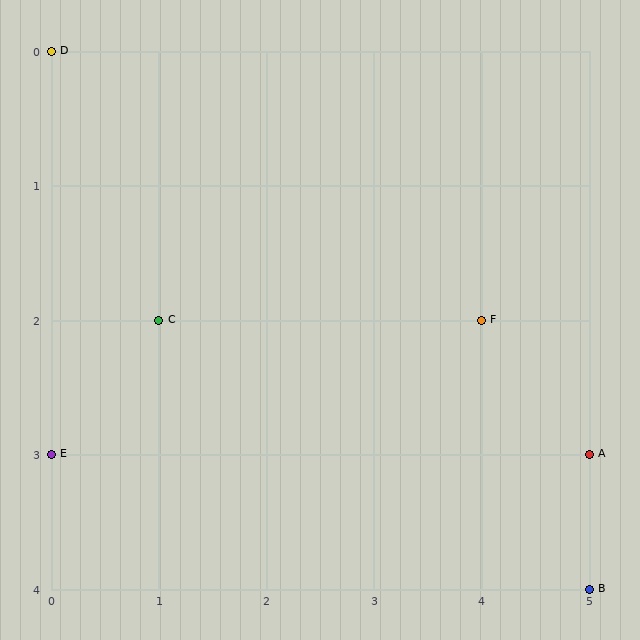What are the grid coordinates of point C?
Point C is at grid coordinates (1, 2).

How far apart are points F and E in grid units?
Points F and E are 4 columns and 1 row apart (about 4.1 grid units diagonally).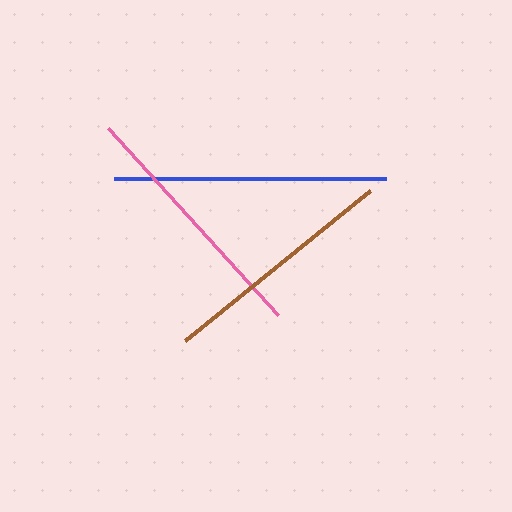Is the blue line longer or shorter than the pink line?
The blue line is longer than the pink line.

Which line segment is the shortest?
The brown line is the shortest at approximately 238 pixels.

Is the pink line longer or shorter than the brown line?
The pink line is longer than the brown line.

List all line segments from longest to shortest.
From longest to shortest: blue, pink, brown.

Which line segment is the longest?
The blue line is the longest at approximately 272 pixels.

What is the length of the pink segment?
The pink segment is approximately 253 pixels long.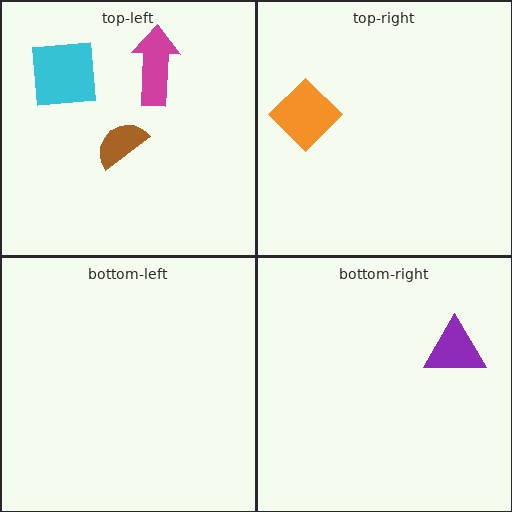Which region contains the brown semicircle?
The top-left region.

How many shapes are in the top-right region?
1.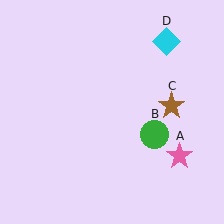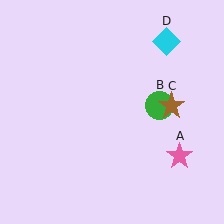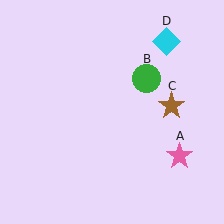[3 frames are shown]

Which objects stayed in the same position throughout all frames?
Pink star (object A) and brown star (object C) and cyan diamond (object D) remained stationary.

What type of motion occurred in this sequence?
The green circle (object B) rotated counterclockwise around the center of the scene.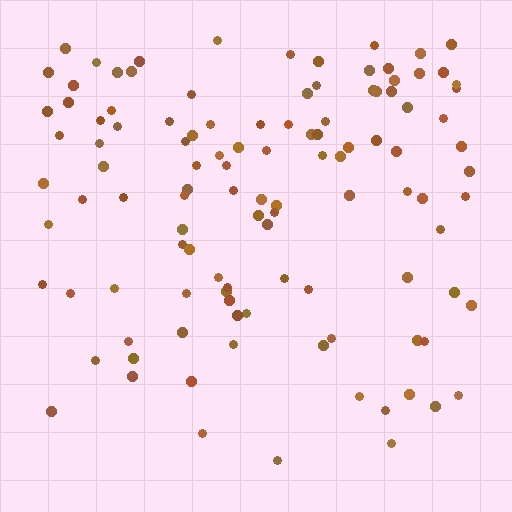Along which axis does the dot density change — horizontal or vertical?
Vertical.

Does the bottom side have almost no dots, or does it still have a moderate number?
Still a moderate number, just noticeably fewer than the top.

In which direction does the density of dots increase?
From bottom to top, with the top side densest.